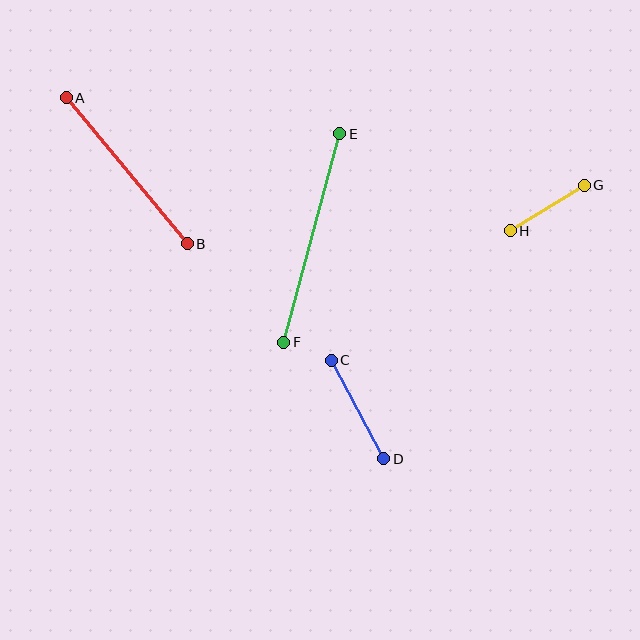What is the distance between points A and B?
The distance is approximately 190 pixels.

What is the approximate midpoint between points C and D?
The midpoint is at approximately (357, 409) pixels.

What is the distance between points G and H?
The distance is approximately 87 pixels.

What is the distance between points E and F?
The distance is approximately 216 pixels.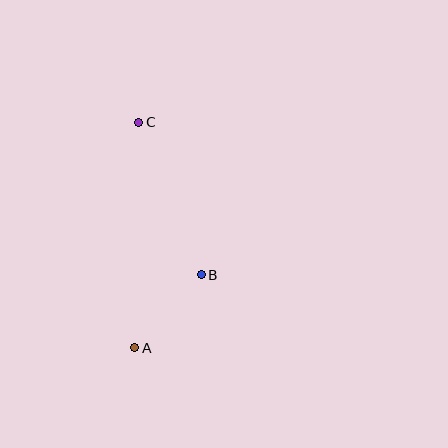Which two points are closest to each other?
Points A and B are closest to each other.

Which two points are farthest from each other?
Points A and C are farthest from each other.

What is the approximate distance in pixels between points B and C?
The distance between B and C is approximately 165 pixels.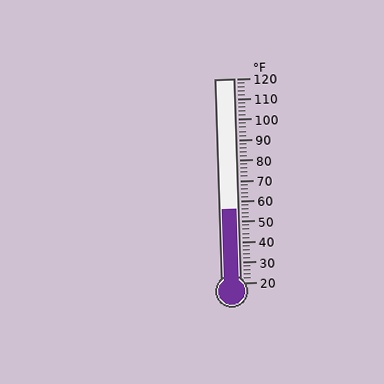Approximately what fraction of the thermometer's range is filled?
The thermometer is filled to approximately 35% of its range.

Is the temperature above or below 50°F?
The temperature is above 50°F.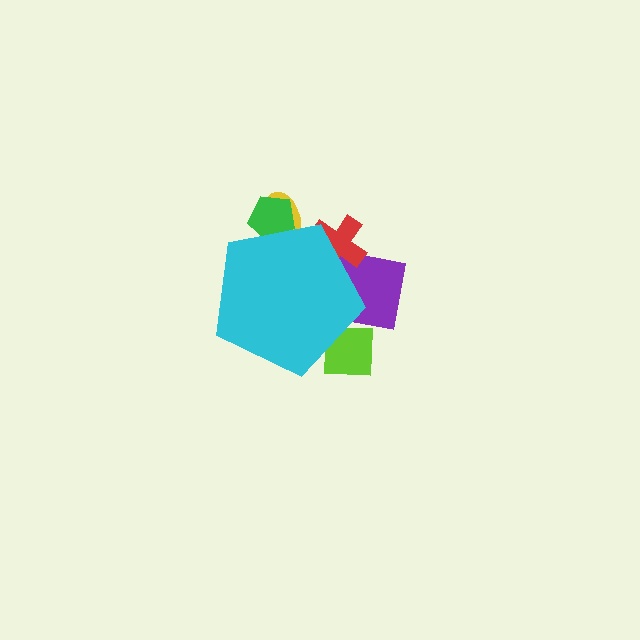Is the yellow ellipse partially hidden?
Yes, the yellow ellipse is partially hidden behind the cyan pentagon.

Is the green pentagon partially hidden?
Yes, the green pentagon is partially hidden behind the cyan pentagon.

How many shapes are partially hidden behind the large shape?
5 shapes are partially hidden.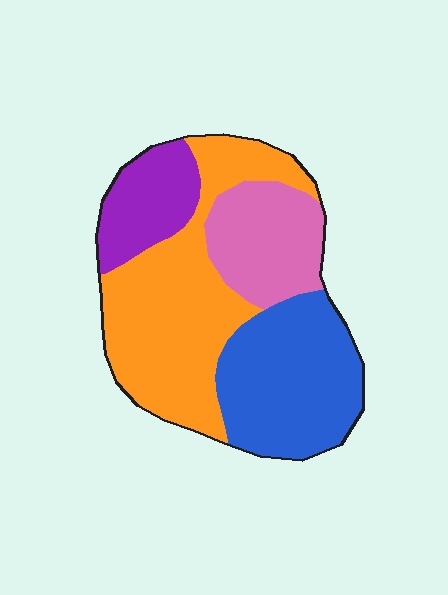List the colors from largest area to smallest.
From largest to smallest: orange, blue, pink, purple.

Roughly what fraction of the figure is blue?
Blue takes up between a sixth and a third of the figure.